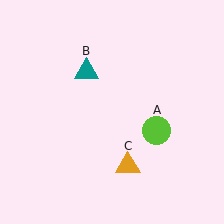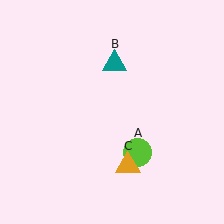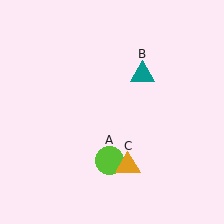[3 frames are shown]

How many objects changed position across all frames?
2 objects changed position: lime circle (object A), teal triangle (object B).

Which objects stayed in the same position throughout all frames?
Orange triangle (object C) remained stationary.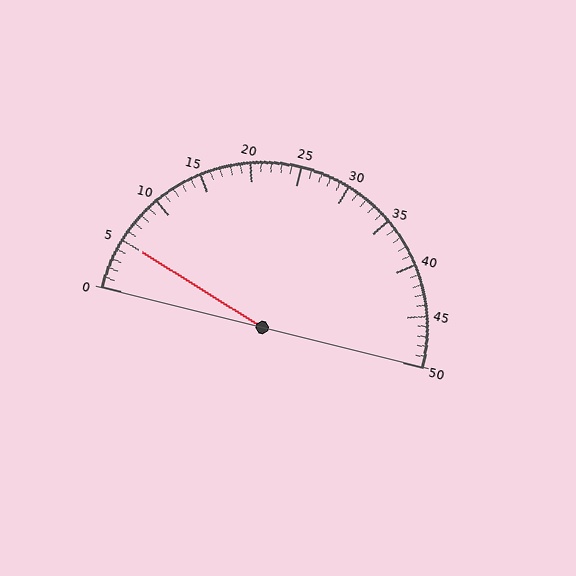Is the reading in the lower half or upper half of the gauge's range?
The reading is in the lower half of the range (0 to 50).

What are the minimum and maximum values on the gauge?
The gauge ranges from 0 to 50.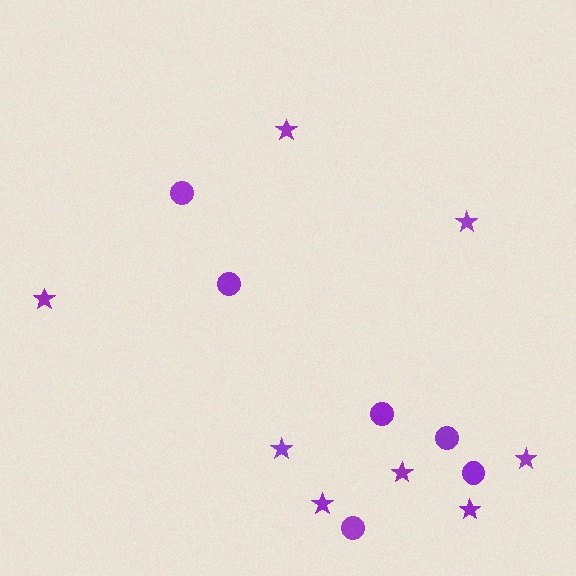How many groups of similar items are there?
There are 2 groups: one group of circles (6) and one group of stars (8).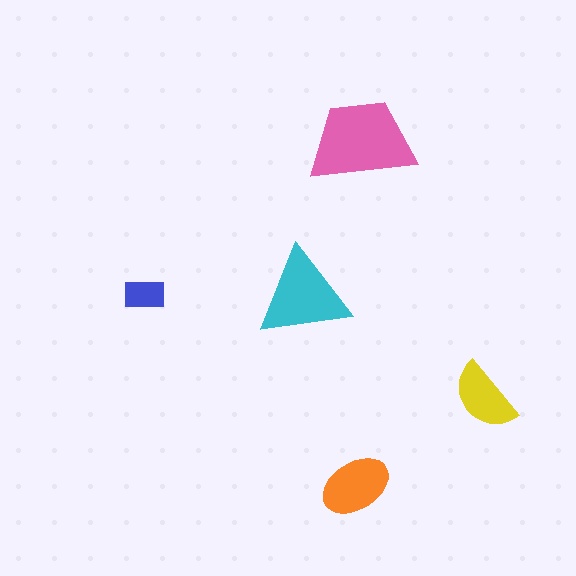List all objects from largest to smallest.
The pink trapezoid, the cyan triangle, the orange ellipse, the yellow semicircle, the blue rectangle.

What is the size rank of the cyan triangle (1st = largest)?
2nd.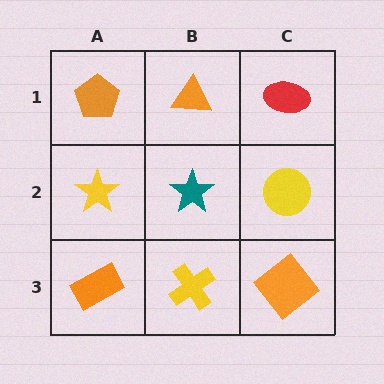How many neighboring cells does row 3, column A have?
2.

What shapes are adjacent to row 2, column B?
An orange triangle (row 1, column B), a yellow cross (row 3, column B), a yellow star (row 2, column A), a yellow circle (row 2, column C).